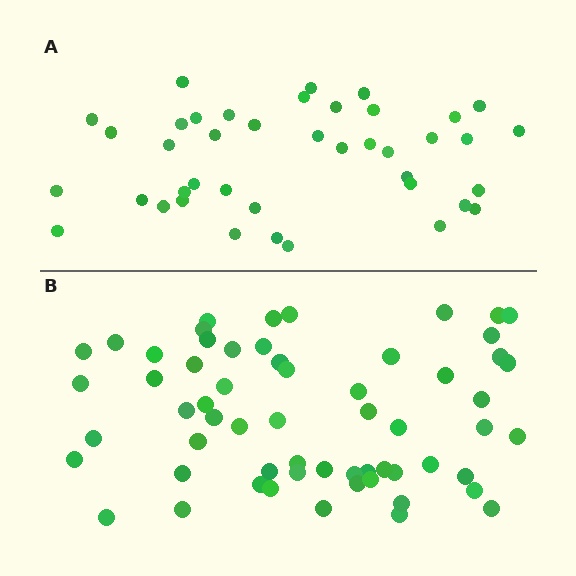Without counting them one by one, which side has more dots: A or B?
Region B (the bottom region) has more dots.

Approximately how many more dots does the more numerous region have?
Region B has approximately 20 more dots than region A.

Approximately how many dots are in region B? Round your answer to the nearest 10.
About 60 dots.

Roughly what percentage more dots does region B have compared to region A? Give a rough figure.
About 45% more.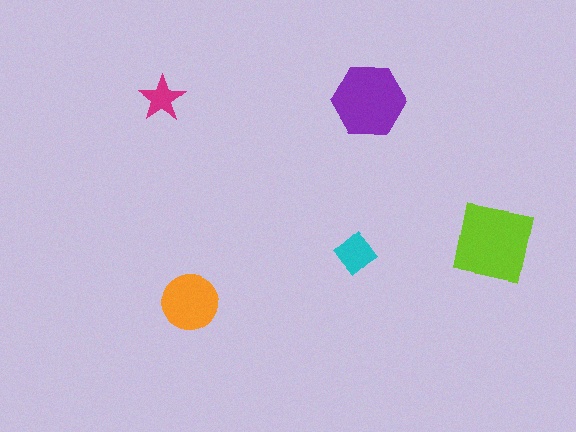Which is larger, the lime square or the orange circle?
The lime square.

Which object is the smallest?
The magenta star.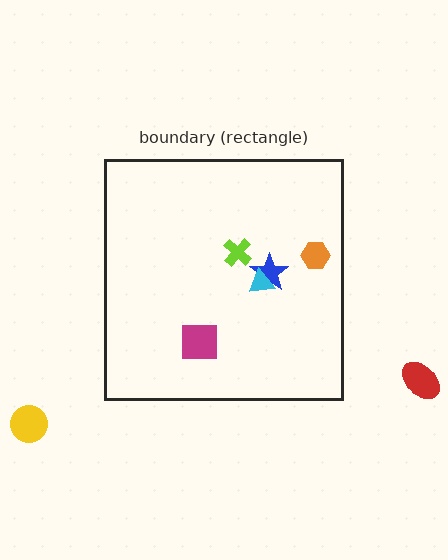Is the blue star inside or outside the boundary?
Inside.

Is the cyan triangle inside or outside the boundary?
Inside.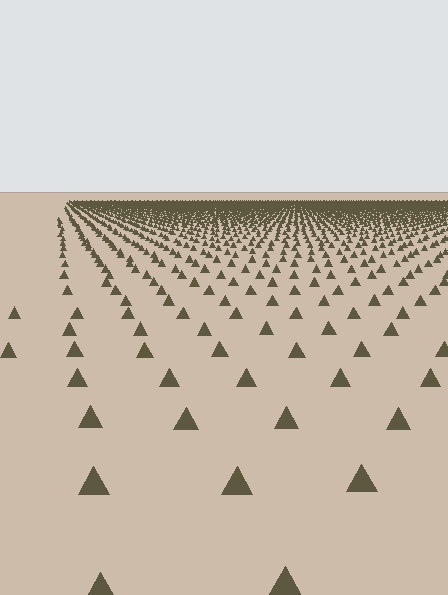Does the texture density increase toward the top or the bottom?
Density increases toward the top.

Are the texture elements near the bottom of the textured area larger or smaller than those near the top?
Larger. Near the bottom, elements are closer to the viewer and appear at a bigger on-screen size.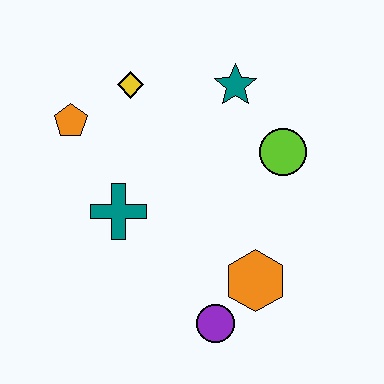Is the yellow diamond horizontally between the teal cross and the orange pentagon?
No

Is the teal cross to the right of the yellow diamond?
No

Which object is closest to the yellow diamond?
The orange pentagon is closest to the yellow diamond.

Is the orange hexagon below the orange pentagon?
Yes